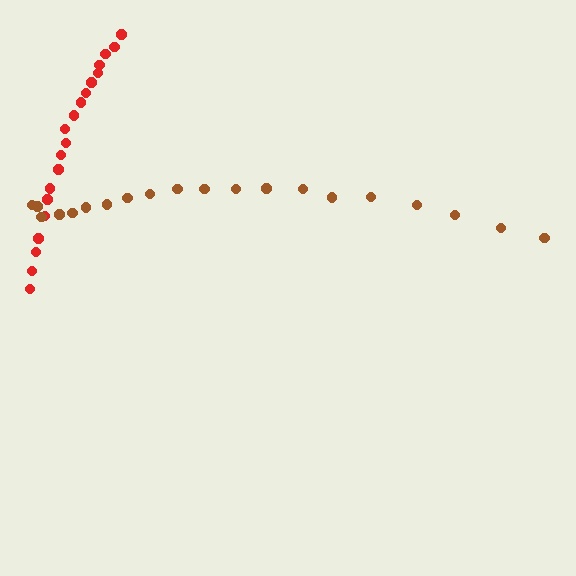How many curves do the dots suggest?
There are 2 distinct paths.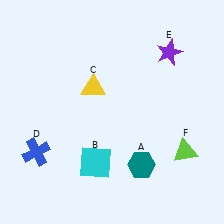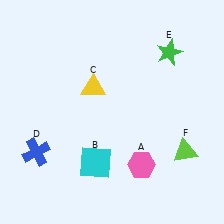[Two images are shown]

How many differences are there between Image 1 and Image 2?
There are 2 differences between the two images.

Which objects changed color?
A changed from teal to pink. E changed from purple to green.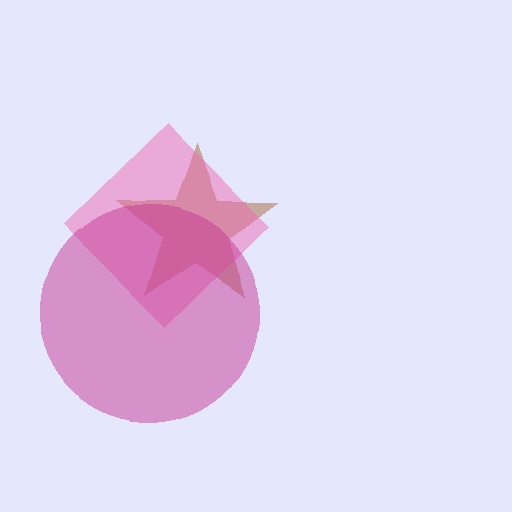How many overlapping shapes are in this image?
There are 3 overlapping shapes in the image.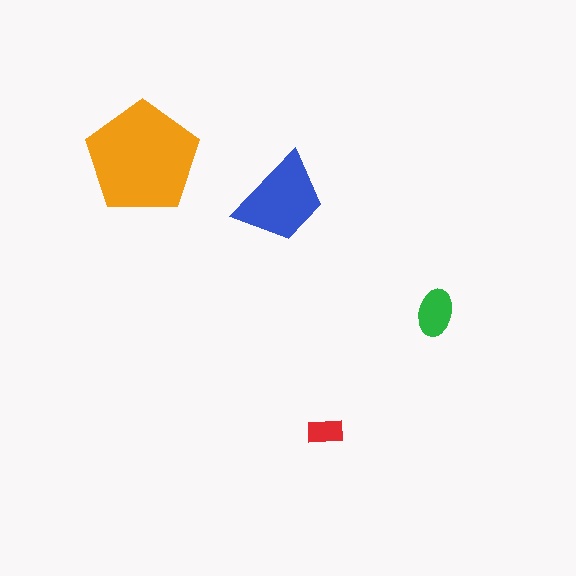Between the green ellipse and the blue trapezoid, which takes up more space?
The blue trapezoid.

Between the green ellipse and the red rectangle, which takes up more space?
The green ellipse.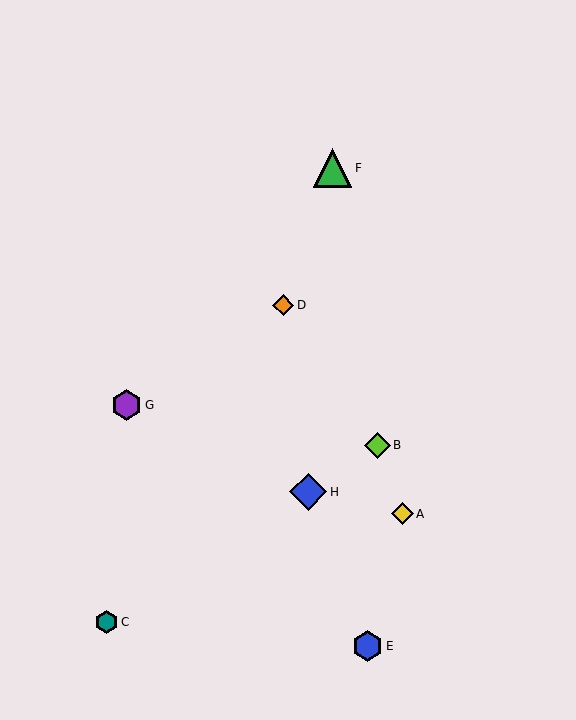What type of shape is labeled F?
Shape F is a green triangle.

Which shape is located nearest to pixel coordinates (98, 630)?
The teal hexagon (labeled C) at (106, 622) is nearest to that location.